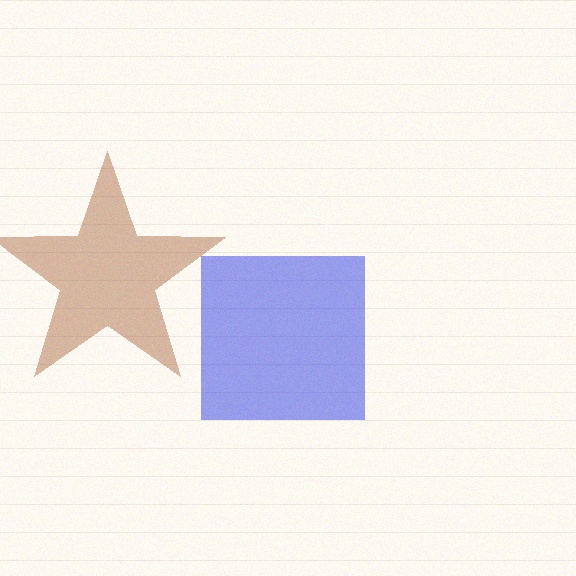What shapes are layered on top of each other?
The layered shapes are: a brown star, a blue square.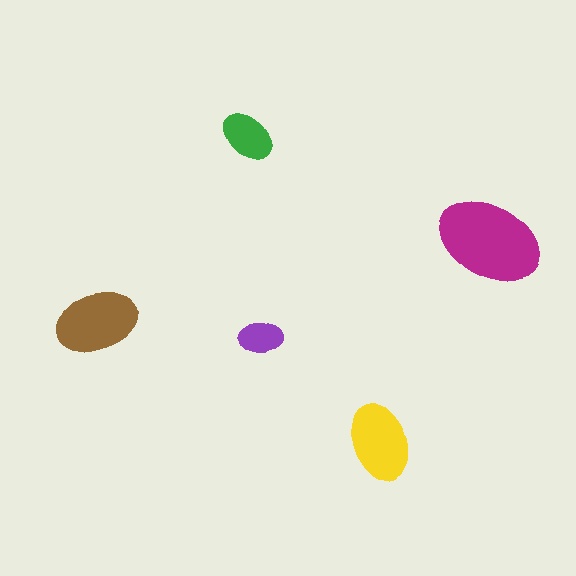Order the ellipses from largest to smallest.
the magenta one, the brown one, the yellow one, the green one, the purple one.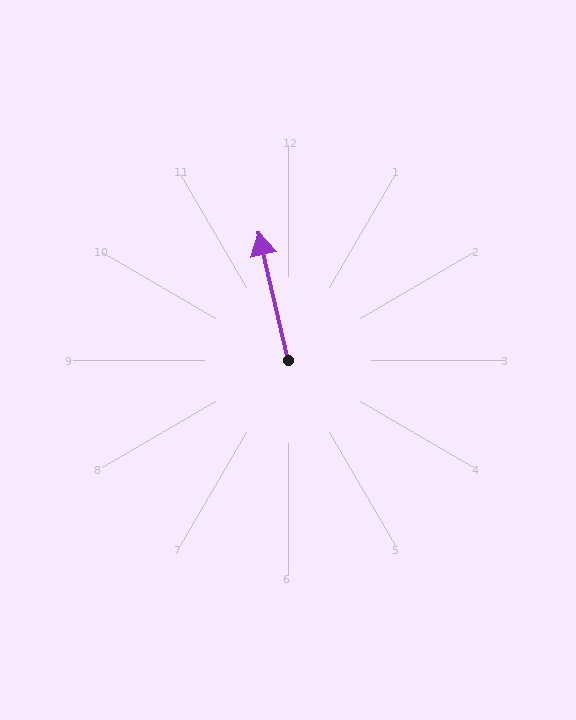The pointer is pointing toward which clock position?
Roughly 12 o'clock.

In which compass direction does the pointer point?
North.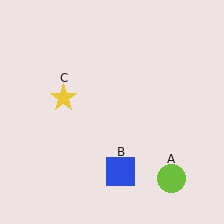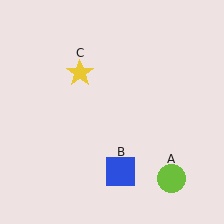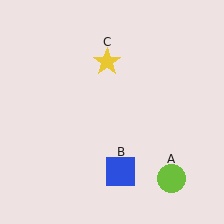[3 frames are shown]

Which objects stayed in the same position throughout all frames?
Lime circle (object A) and blue square (object B) remained stationary.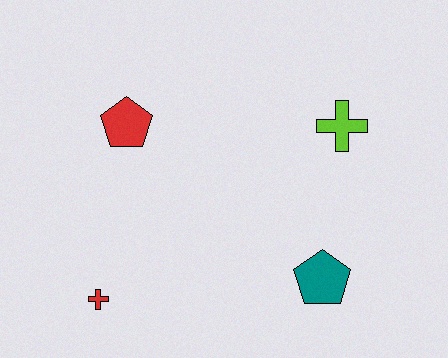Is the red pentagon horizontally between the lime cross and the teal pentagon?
No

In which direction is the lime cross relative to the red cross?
The lime cross is to the right of the red cross.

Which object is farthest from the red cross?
The lime cross is farthest from the red cross.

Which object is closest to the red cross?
The red pentagon is closest to the red cross.